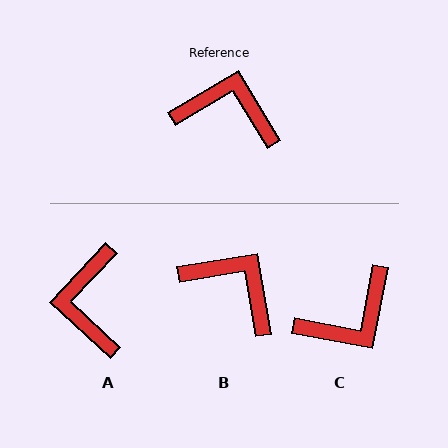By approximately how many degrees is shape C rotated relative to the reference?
Approximately 132 degrees clockwise.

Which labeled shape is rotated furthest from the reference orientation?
C, about 132 degrees away.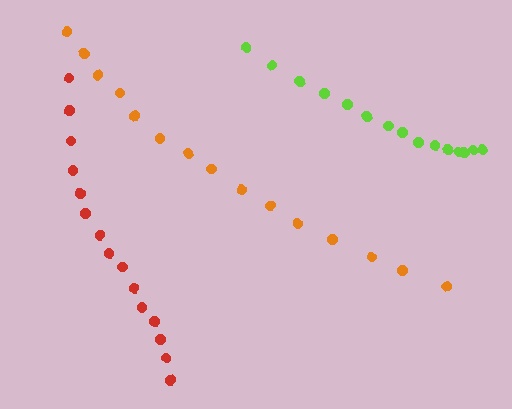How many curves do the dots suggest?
There are 3 distinct paths.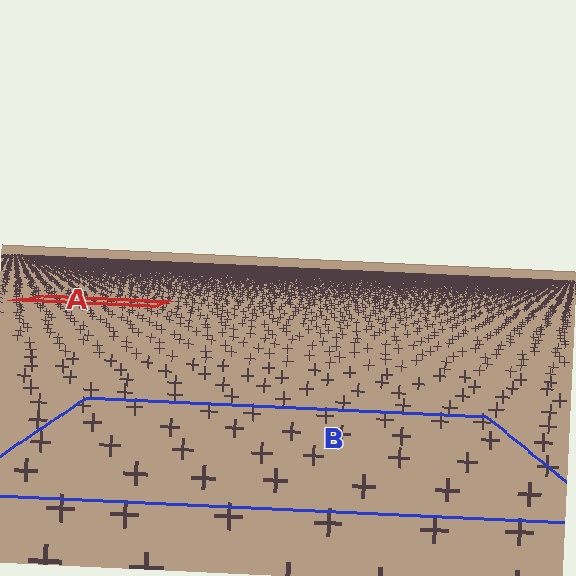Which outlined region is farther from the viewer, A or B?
Region A is farther from the viewer — the texture elements inside it appear smaller and more densely packed.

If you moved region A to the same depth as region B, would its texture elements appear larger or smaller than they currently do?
They would appear larger. At a closer depth, the same texture elements are projected at a bigger on-screen size.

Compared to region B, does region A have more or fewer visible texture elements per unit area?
Region A has more texture elements per unit area — they are packed more densely because it is farther away.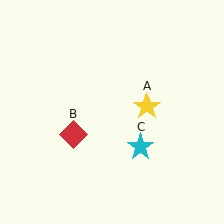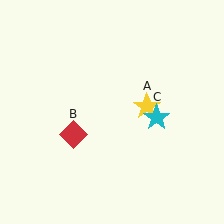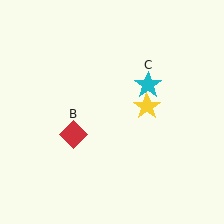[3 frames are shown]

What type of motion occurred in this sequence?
The cyan star (object C) rotated counterclockwise around the center of the scene.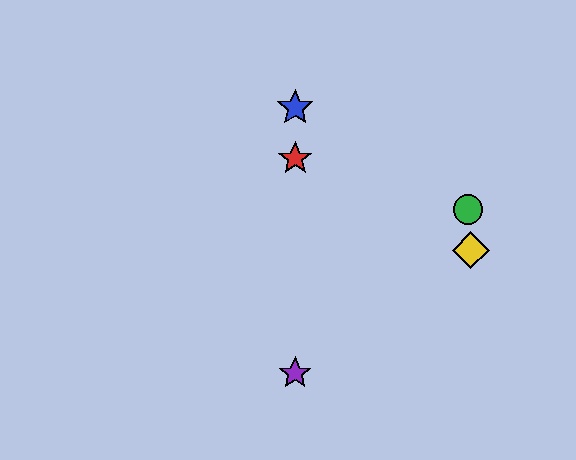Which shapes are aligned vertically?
The red star, the blue star, the purple star are aligned vertically.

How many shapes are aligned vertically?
3 shapes (the red star, the blue star, the purple star) are aligned vertically.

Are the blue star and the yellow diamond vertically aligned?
No, the blue star is at x≈295 and the yellow diamond is at x≈471.